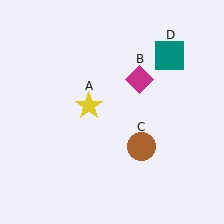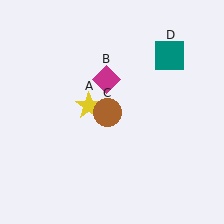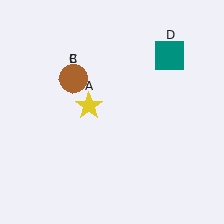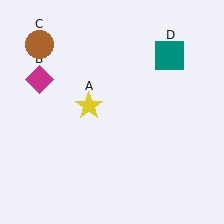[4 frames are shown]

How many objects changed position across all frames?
2 objects changed position: magenta diamond (object B), brown circle (object C).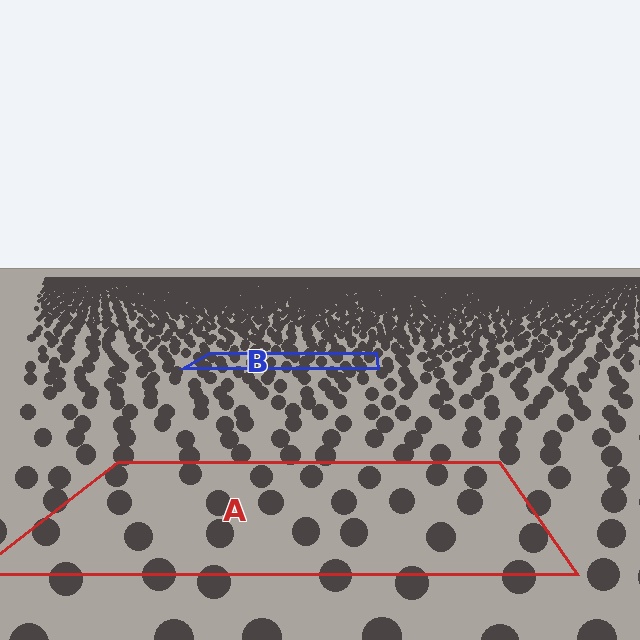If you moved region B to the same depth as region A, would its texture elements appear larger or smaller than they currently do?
They would appear larger. At a closer depth, the same texture elements are projected at a bigger on-screen size.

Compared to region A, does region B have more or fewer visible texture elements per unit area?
Region B has more texture elements per unit area — they are packed more densely because it is farther away.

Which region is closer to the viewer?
Region A is closer. The texture elements there are larger and more spread out.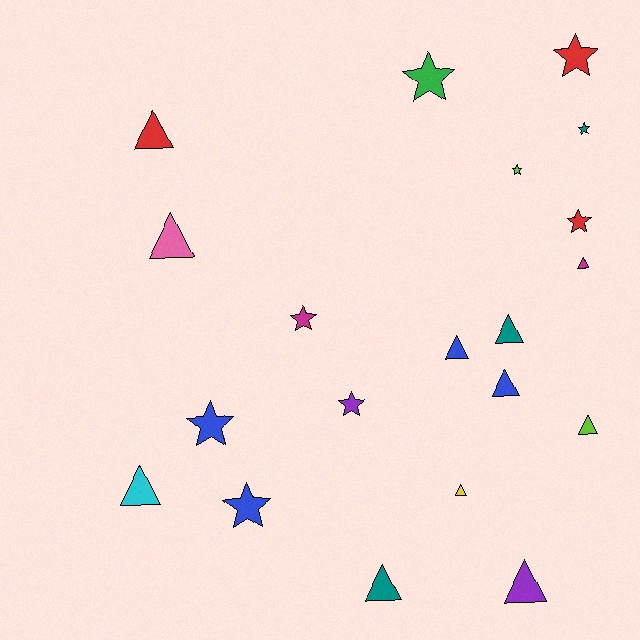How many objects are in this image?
There are 20 objects.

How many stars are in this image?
There are 9 stars.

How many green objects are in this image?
There is 1 green object.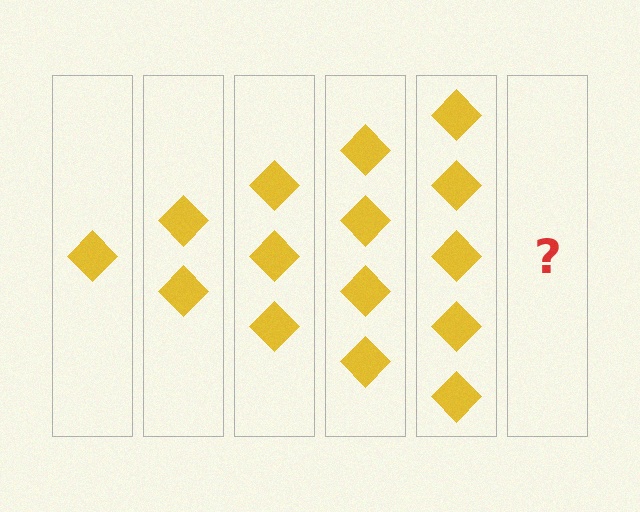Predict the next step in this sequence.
The next step is 6 diamonds.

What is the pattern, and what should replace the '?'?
The pattern is that each step adds one more diamond. The '?' should be 6 diamonds.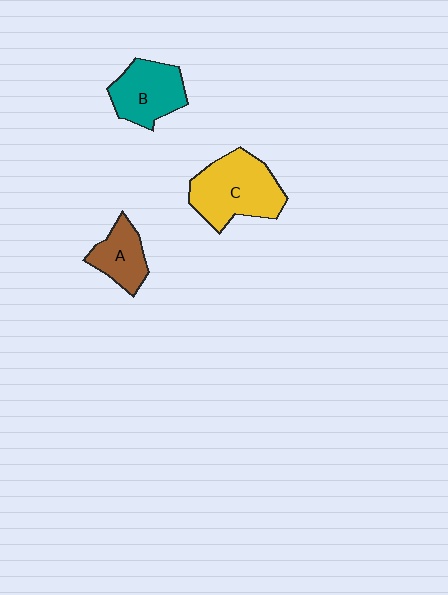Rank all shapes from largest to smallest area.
From largest to smallest: C (yellow), B (teal), A (brown).